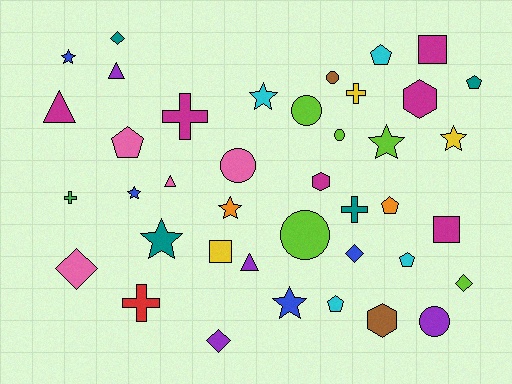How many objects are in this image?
There are 40 objects.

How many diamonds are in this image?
There are 5 diamonds.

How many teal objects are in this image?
There are 4 teal objects.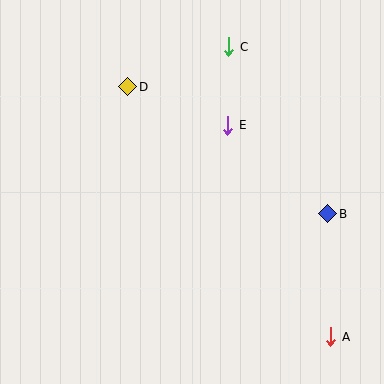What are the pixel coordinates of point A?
Point A is at (331, 337).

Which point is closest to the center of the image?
Point E at (228, 125) is closest to the center.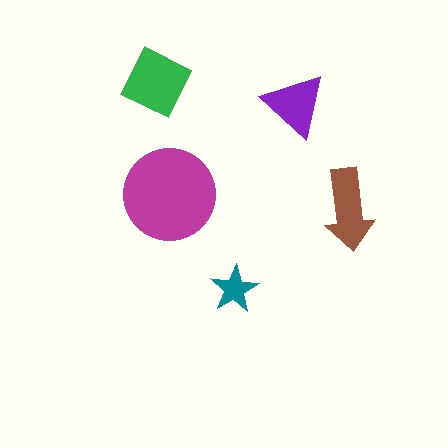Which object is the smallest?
The teal star.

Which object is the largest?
The magenta circle.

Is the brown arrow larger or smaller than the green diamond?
Smaller.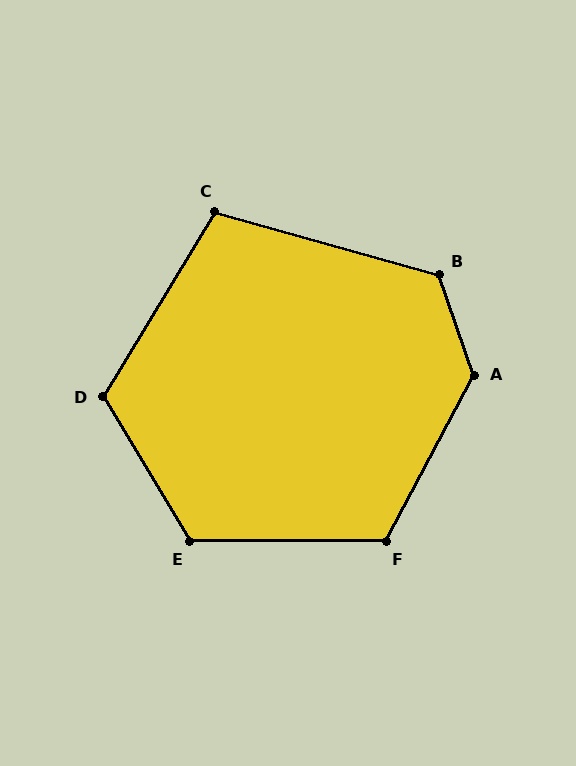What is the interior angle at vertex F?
Approximately 118 degrees (obtuse).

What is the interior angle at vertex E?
Approximately 121 degrees (obtuse).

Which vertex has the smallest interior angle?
C, at approximately 106 degrees.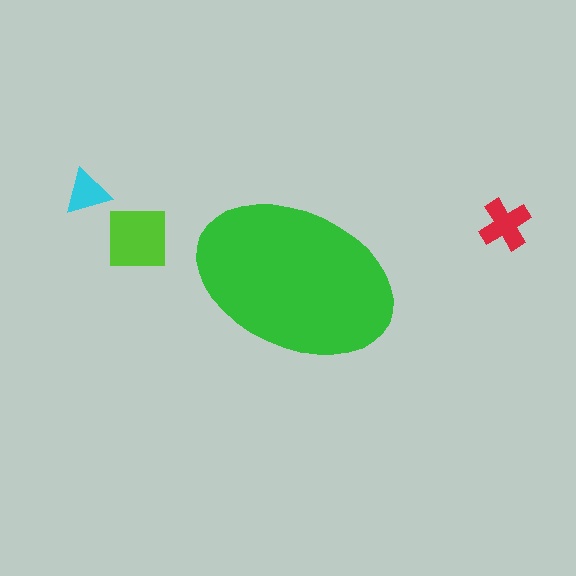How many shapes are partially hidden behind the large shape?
0 shapes are partially hidden.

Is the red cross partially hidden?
No, the red cross is fully visible.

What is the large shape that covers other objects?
A green ellipse.